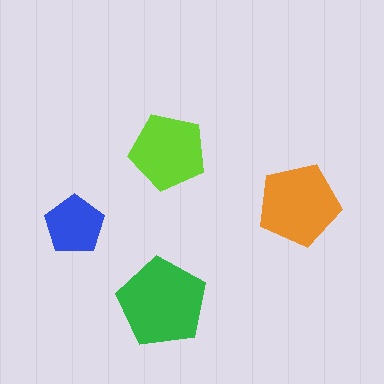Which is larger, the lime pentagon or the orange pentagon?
The orange one.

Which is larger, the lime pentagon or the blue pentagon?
The lime one.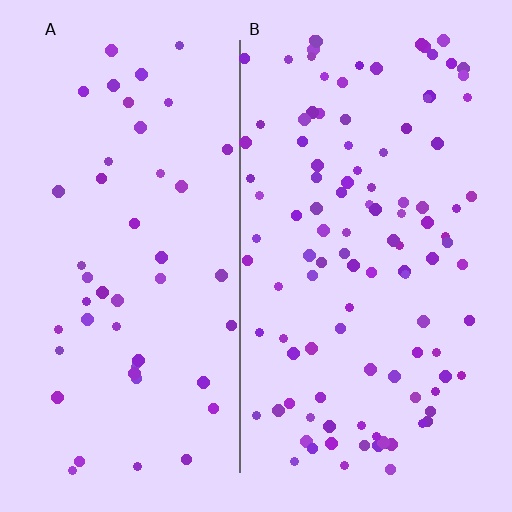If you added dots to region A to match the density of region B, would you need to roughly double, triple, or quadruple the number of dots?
Approximately double.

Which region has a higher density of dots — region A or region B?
B (the right).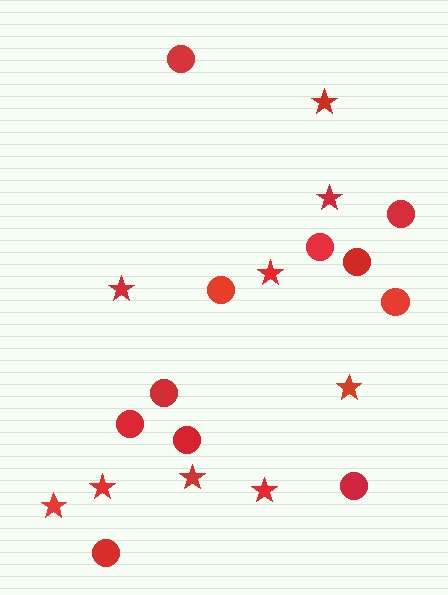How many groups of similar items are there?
There are 2 groups: one group of stars (9) and one group of circles (11).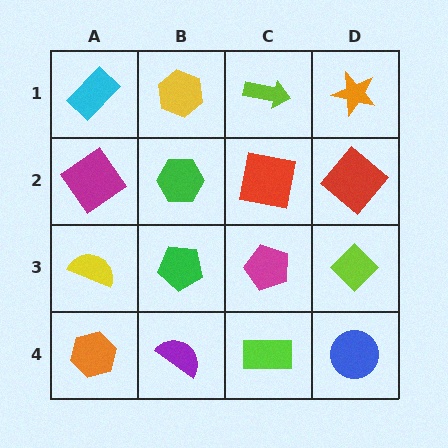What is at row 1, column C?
A lime arrow.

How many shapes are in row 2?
4 shapes.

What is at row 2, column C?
A red square.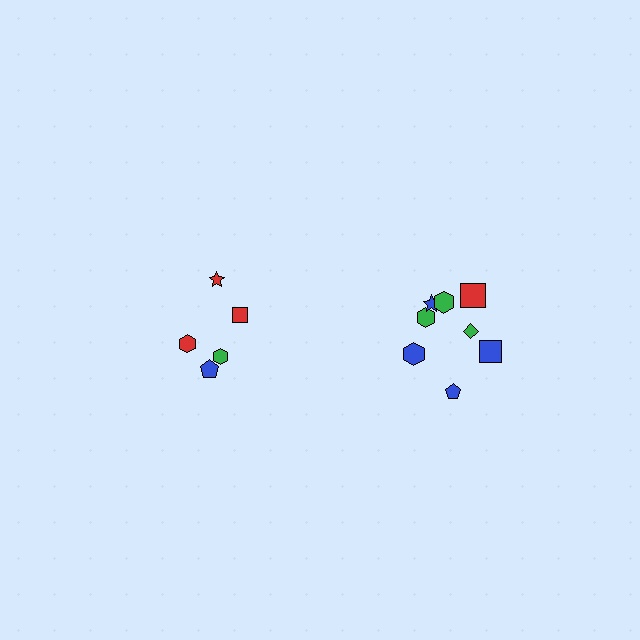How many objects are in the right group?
There are 8 objects.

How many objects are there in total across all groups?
There are 13 objects.